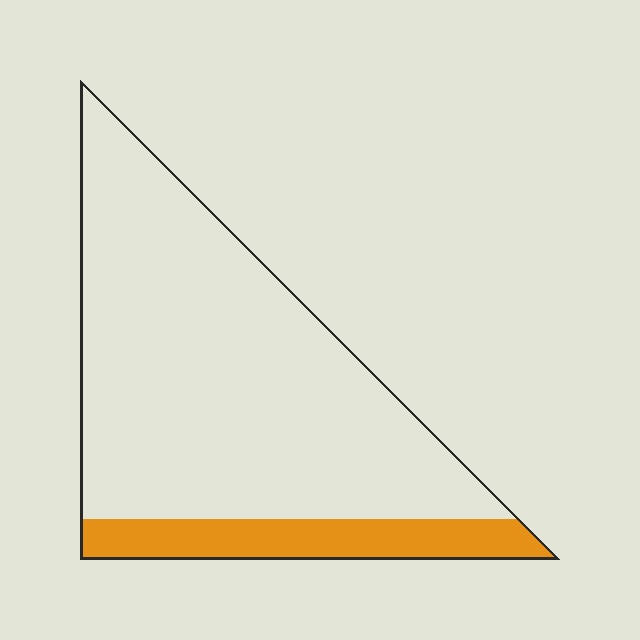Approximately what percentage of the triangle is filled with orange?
Approximately 15%.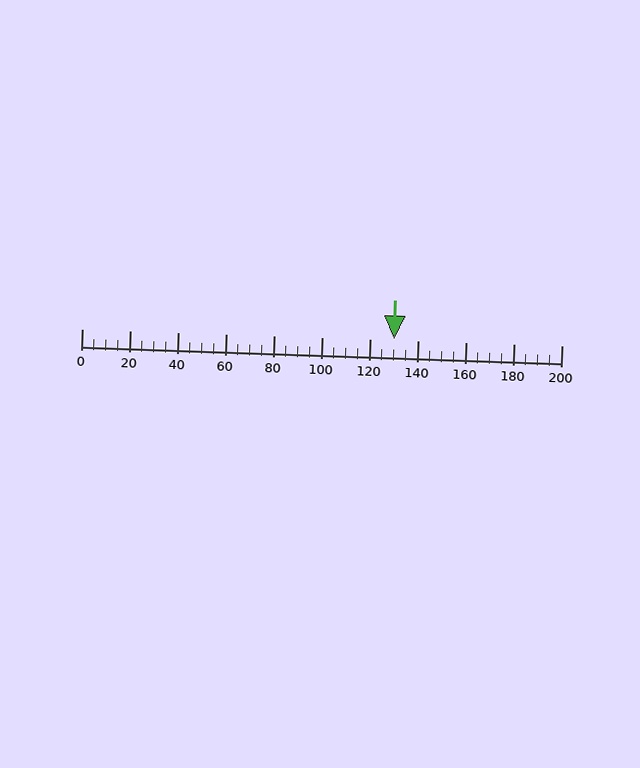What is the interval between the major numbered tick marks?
The major tick marks are spaced 20 units apart.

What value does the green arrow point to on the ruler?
The green arrow points to approximately 130.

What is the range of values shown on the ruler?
The ruler shows values from 0 to 200.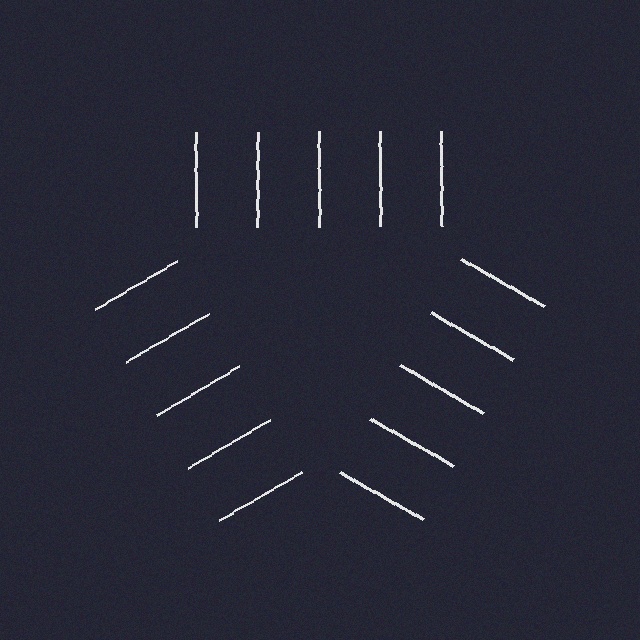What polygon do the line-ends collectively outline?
An illusory triangle — the line segments terminate on its edges but no continuous stroke is drawn.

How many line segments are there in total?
15 — 5 along each of the 3 edges.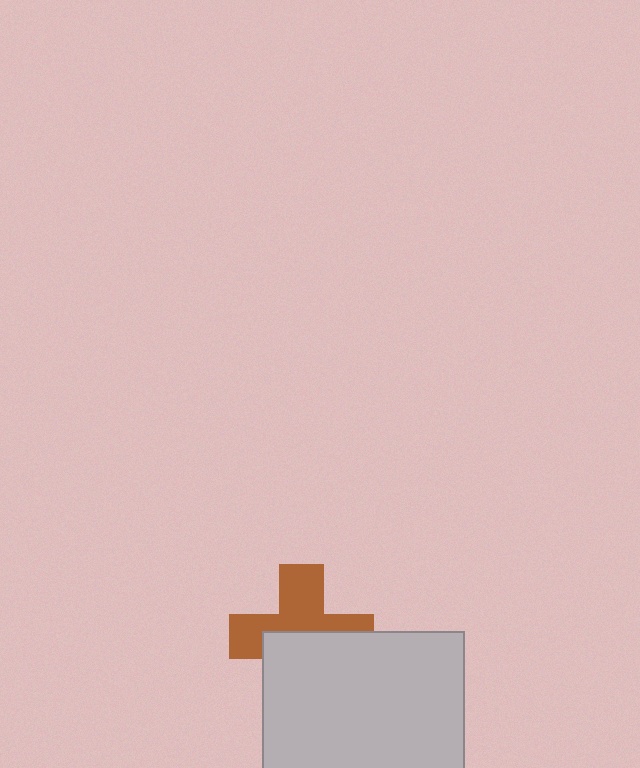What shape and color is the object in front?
The object in front is a light gray rectangle.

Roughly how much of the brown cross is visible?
About half of it is visible (roughly 52%).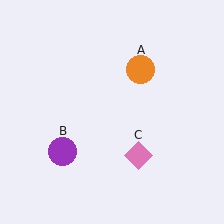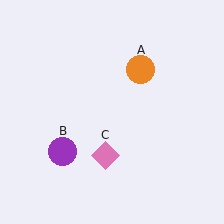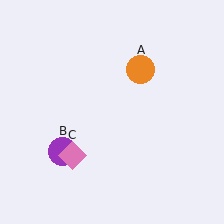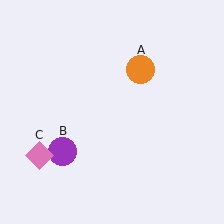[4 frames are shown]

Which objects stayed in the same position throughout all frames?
Orange circle (object A) and purple circle (object B) remained stationary.